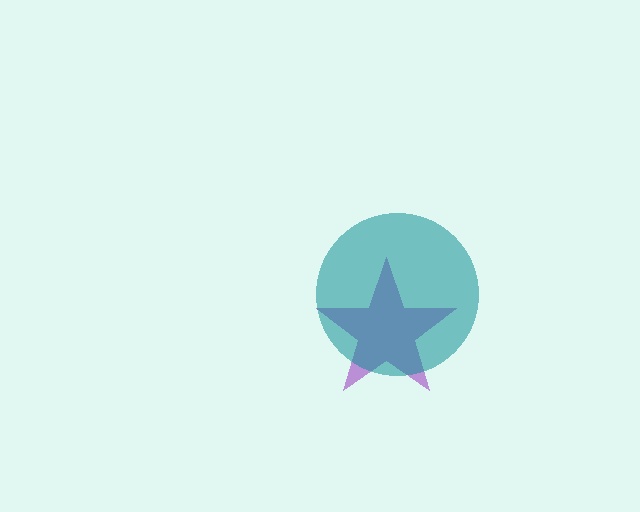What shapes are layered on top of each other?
The layered shapes are: a purple star, a teal circle.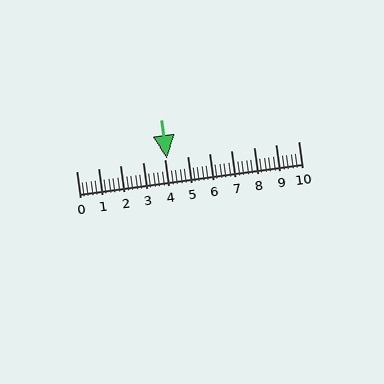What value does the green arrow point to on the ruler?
The green arrow points to approximately 4.1.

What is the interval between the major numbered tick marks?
The major tick marks are spaced 1 units apart.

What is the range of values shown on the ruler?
The ruler shows values from 0 to 10.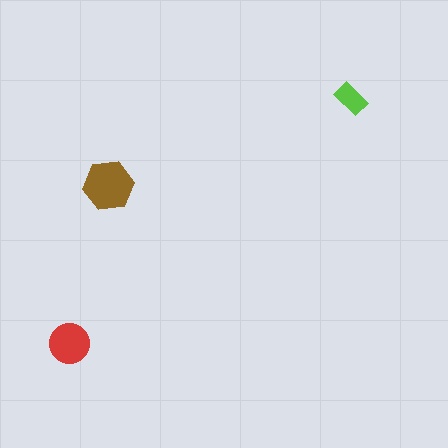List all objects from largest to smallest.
The brown hexagon, the red circle, the lime rectangle.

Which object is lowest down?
The red circle is bottommost.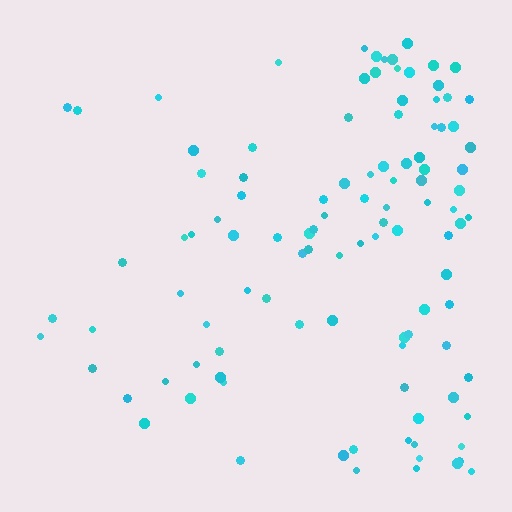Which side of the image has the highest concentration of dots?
The right.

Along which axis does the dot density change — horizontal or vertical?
Horizontal.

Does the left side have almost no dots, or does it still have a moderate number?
Still a moderate number, just noticeably fewer than the right.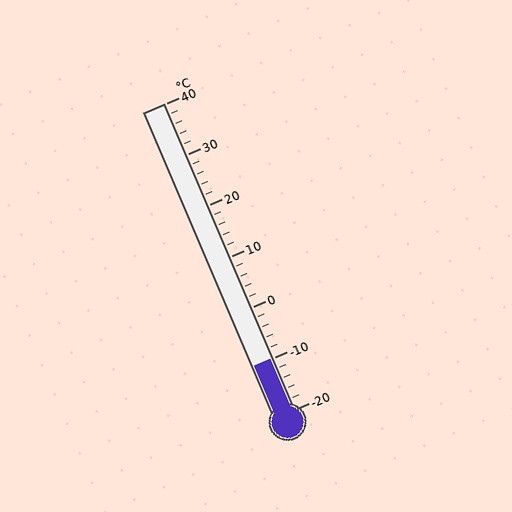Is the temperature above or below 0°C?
The temperature is below 0°C.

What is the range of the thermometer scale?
The thermometer scale ranges from -20°C to 40°C.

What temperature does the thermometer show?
The thermometer shows approximately -10°C.